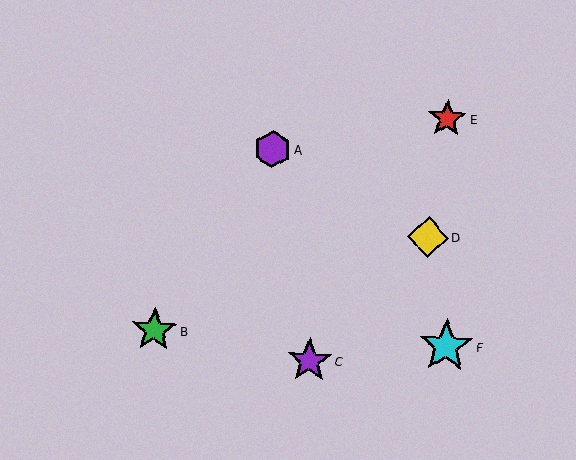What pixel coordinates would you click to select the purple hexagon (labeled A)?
Click at (272, 149) to select the purple hexagon A.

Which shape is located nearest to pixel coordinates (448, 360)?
The cyan star (labeled F) at (446, 346) is nearest to that location.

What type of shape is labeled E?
Shape E is a red star.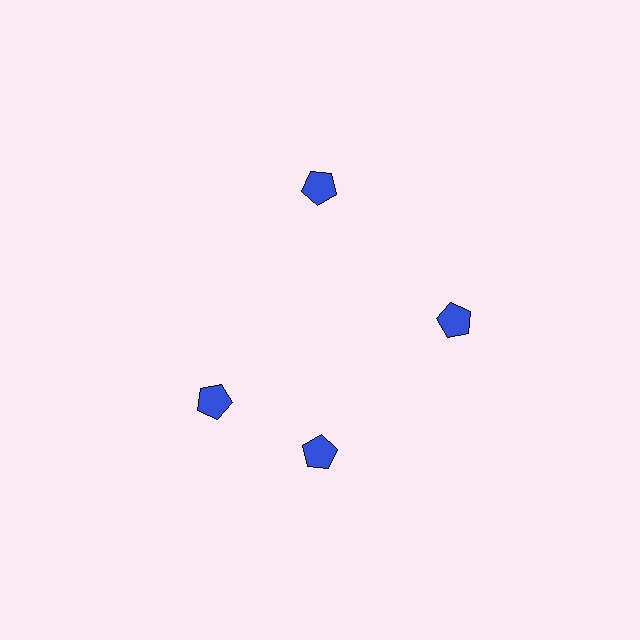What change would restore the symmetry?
The symmetry would be restored by rotating it back into even spacing with its neighbors so that all 4 pentagons sit at equal angles and equal distance from the center.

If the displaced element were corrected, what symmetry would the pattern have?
It would have 4-fold rotational symmetry — the pattern would map onto itself every 90 degrees.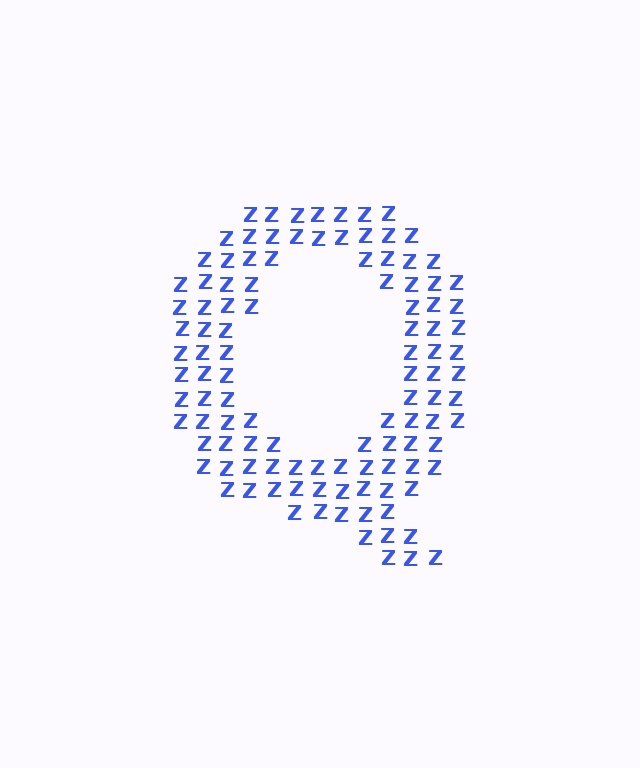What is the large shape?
The large shape is the letter Q.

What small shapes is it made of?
It is made of small letter Z's.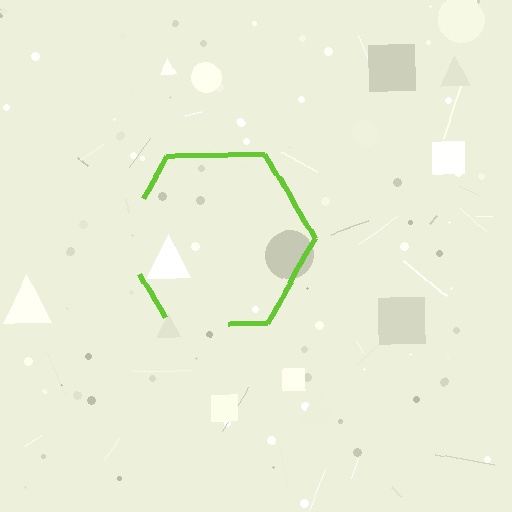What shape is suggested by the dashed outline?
The dashed outline suggests a hexagon.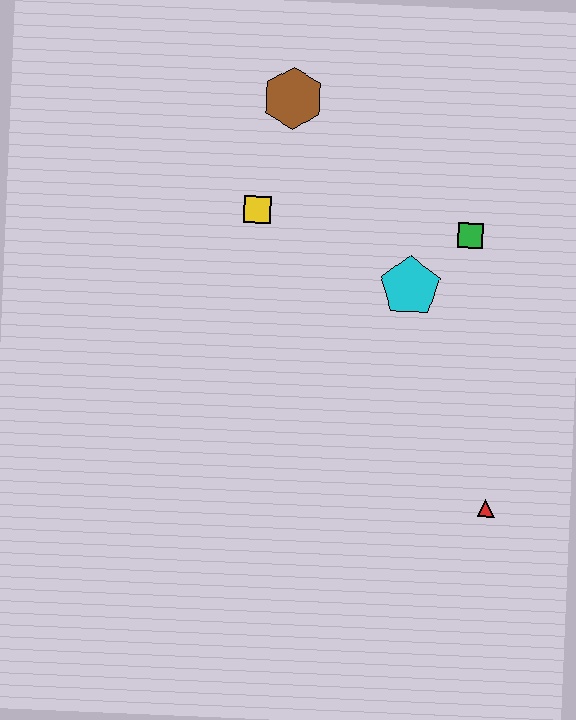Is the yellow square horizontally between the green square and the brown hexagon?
No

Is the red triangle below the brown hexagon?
Yes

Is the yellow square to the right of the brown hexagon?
No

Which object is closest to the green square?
The cyan pentagon is closest to the green square.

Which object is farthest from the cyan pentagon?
The red triangle is farthest from the cyan pentagon.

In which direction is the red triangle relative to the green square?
The red triangle is below the green square.